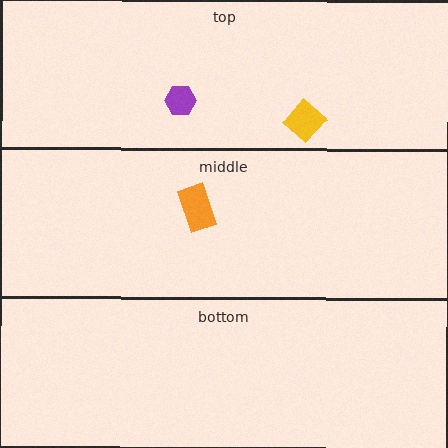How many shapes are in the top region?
2.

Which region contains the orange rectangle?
The middle region.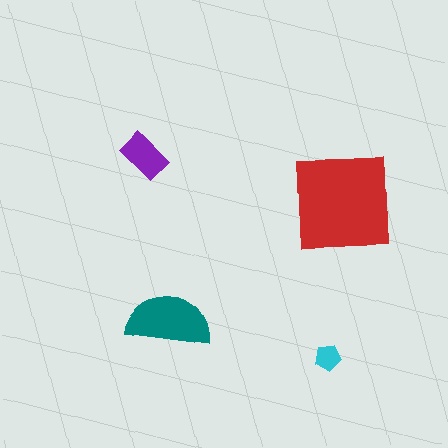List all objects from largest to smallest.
The red square, the teal semicircle, the purple rectangle, the cyan pentagon.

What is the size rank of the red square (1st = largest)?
1st.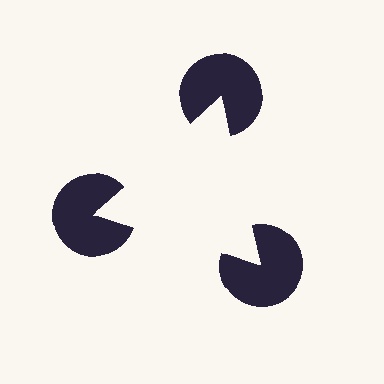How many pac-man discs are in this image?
There are 3 — one at each vertex of the illusory triangle.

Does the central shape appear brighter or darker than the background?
It typically appears slightly brighter than the background, even though no actual brightness change is drawn.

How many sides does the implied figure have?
3 sides.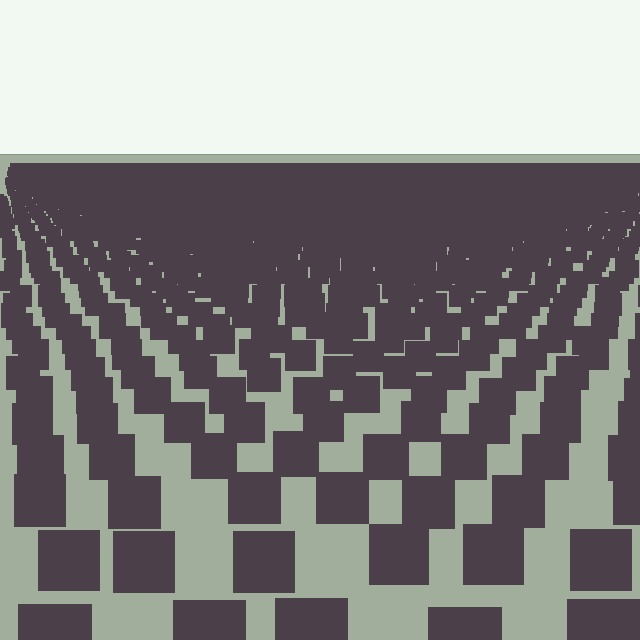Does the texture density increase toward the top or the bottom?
Density increases toward the top.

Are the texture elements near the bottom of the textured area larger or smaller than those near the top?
Larger. Near the bottom, elements are closer to the viewer and appear at a bigger on-screen size.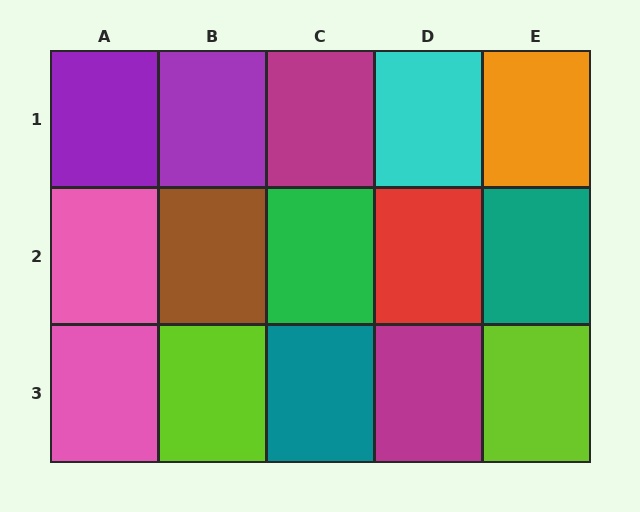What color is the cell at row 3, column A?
Pink.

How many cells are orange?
1 cell is orange.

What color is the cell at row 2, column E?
Teal.